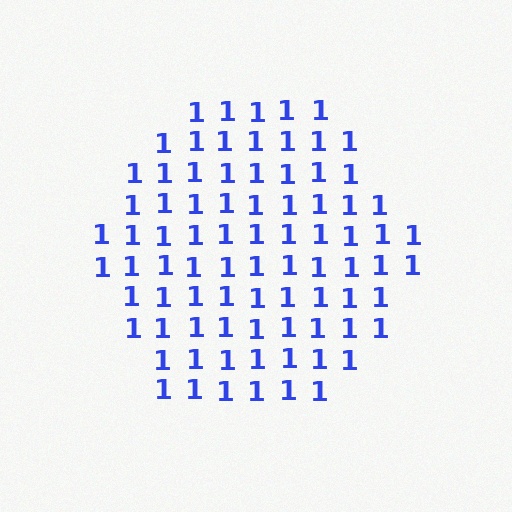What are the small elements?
The small elements are digit 1's.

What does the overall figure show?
The overall figure shows a hexagon.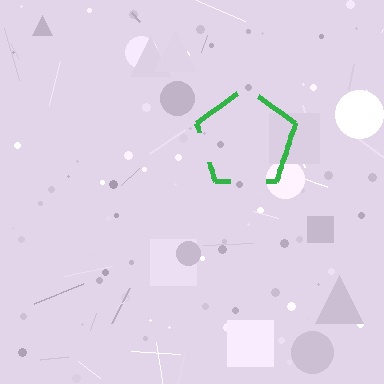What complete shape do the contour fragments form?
The contour fragments form a pentagon.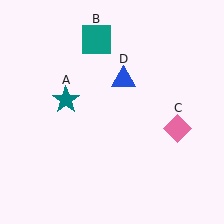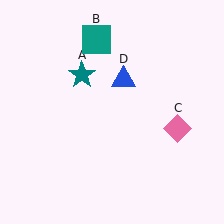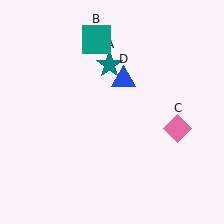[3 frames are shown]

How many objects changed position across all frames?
1 object changed position: teal star (object A).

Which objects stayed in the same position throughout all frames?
Teal square (object B) and pink diamond (object C) and blue triangle (object D) remained stationary.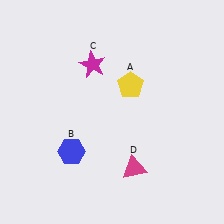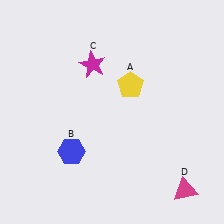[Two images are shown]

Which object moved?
The magenta triangle (D) moved right.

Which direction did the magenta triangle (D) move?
The magenta triangle (D) moved right.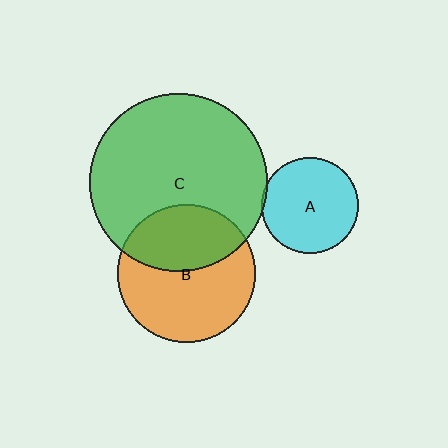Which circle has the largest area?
Circle C (green).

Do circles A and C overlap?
Yes.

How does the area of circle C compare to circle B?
Approximately 1.7 times.